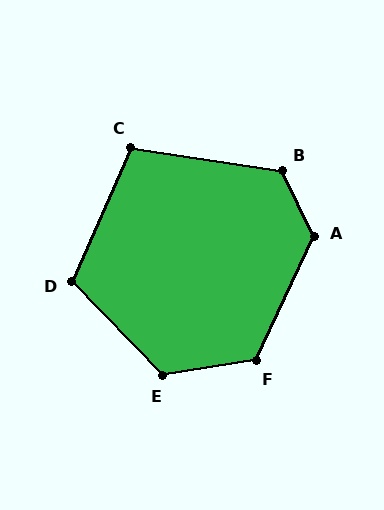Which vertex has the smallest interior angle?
C, at approximately 105 degrees.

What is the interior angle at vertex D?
Approximately 112 degrees (obtuse).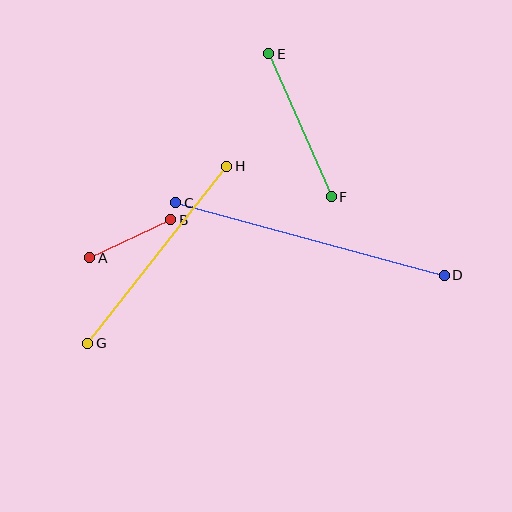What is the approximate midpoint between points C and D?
The midpoint is at approximately (310, 239) pixels.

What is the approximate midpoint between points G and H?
The midpoint is at approximately (157, 255) pixels.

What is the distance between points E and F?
The distance is approximately 156 pixels.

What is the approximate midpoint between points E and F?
The midpoint is at approximately (300, 125) pixels.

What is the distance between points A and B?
The distance is approximately 90 pixels.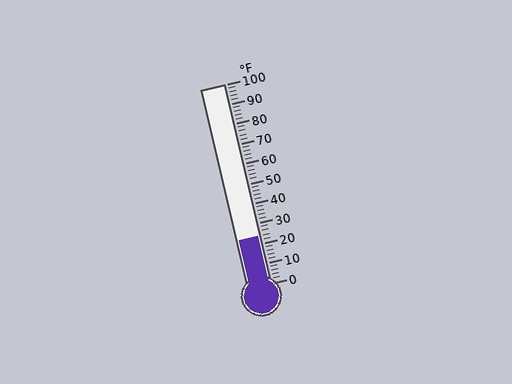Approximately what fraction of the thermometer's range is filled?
The thermometer is filled to approximately 25% of its range.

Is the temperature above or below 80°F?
The temperature is below 80°F.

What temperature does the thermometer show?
The thermometer shows approximately 24°F.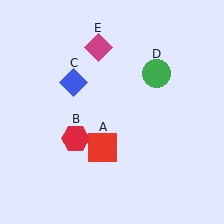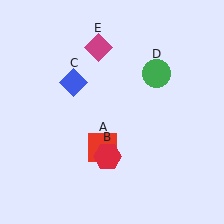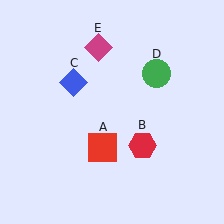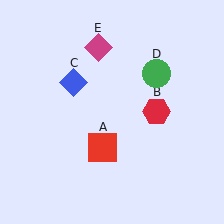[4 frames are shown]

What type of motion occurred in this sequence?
The red hexagon (object B) rotated counterclockwise around the center of the scene.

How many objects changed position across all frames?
1 object changed position: red hexagon (object B).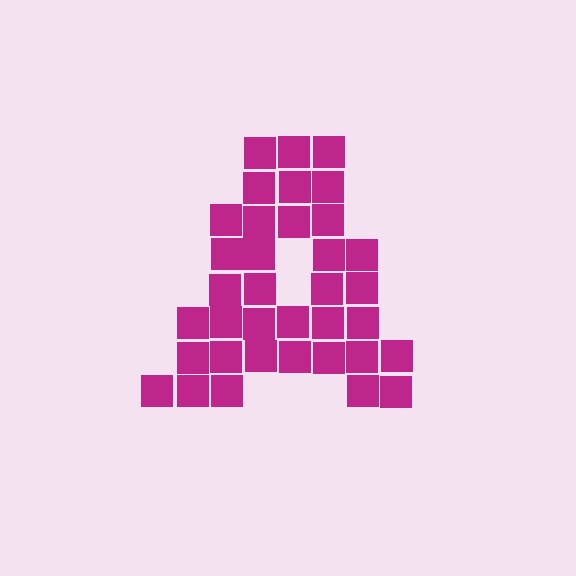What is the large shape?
The large shape is the letter A.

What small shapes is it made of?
It is made of small squares.